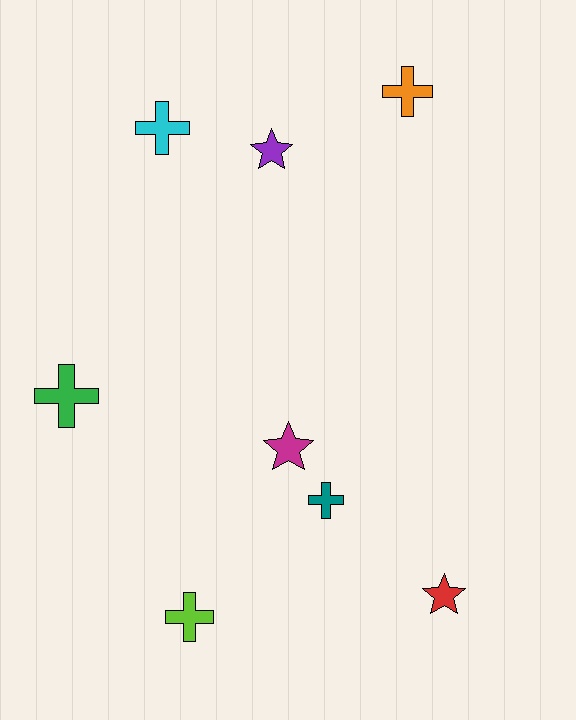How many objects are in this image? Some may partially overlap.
There are 8 objects.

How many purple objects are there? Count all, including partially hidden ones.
There is 1 purple object.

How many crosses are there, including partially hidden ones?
There are 5 crosses.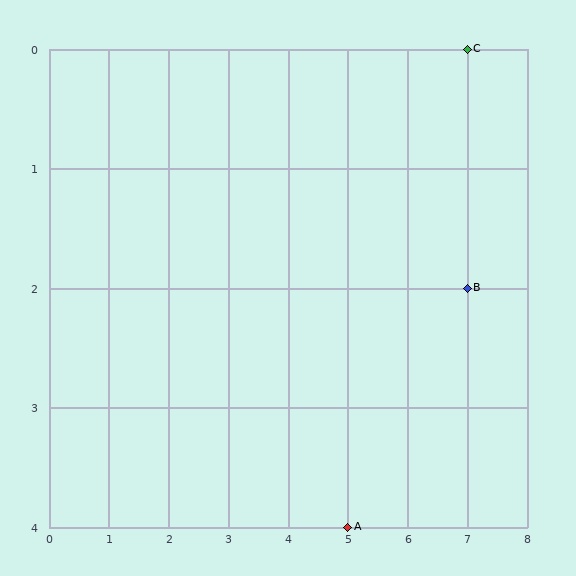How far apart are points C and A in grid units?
Points C and A are 2 columns and 4 rows apart (about 4.5 grid units diagonally).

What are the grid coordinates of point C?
Point C is at grid coordinates (7, 0).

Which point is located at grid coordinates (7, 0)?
Point C is at (7, 0).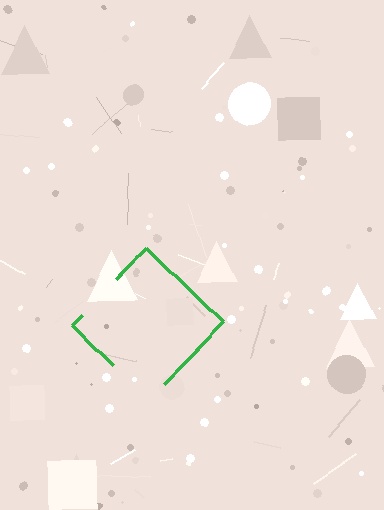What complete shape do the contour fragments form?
The contour fragments form a diamond.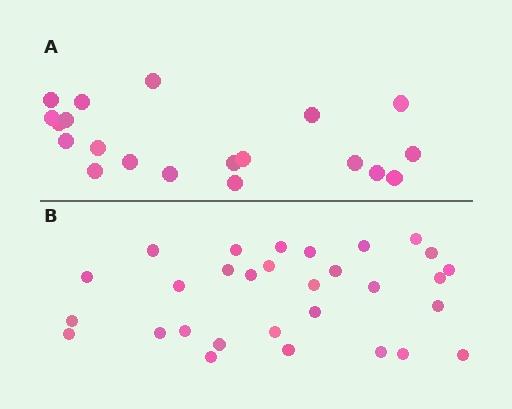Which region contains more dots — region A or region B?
Region B (the bottom region) has more dots.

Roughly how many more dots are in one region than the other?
Region B has roughly 10 or so more dots than region A.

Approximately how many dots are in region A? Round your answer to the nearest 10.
About 20 dots.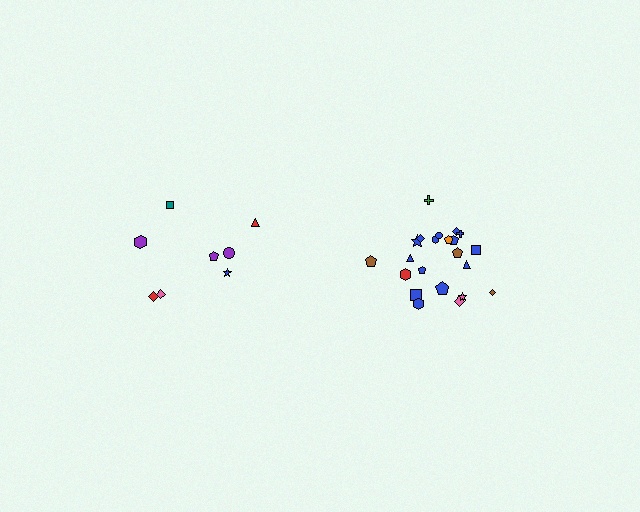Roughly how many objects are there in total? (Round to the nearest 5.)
Roughly 30 objects in total.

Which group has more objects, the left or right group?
The right group.